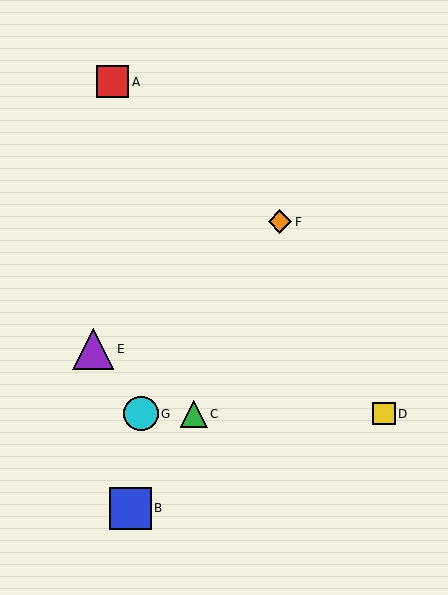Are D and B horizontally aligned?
No, D is at y≈414 and B is at y≈508.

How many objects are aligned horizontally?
3 objects (C, D, G) are aligned horizontally.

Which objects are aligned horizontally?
Objects C, D, G are aligned horizontally.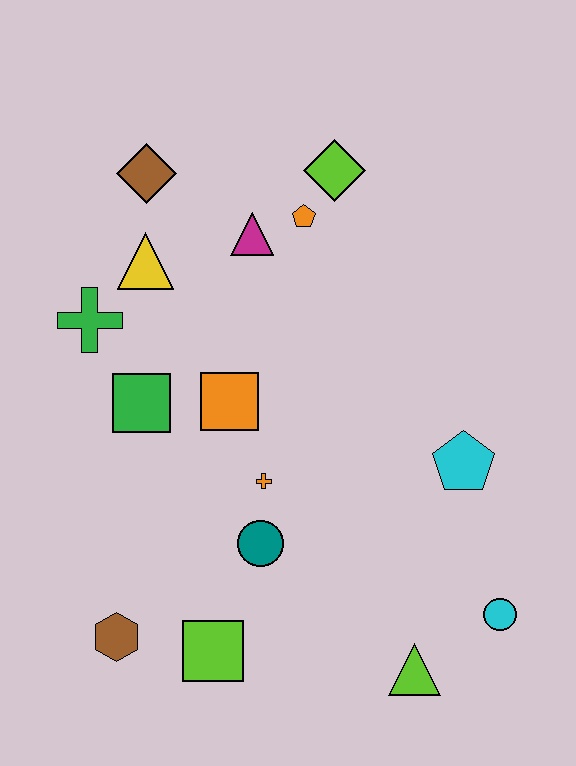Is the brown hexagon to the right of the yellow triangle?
No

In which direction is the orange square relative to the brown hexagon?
The orange square is above the brown hexagon.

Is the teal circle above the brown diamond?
No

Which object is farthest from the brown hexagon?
The lime diamond is farthest from the brown hexagon.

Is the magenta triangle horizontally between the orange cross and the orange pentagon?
No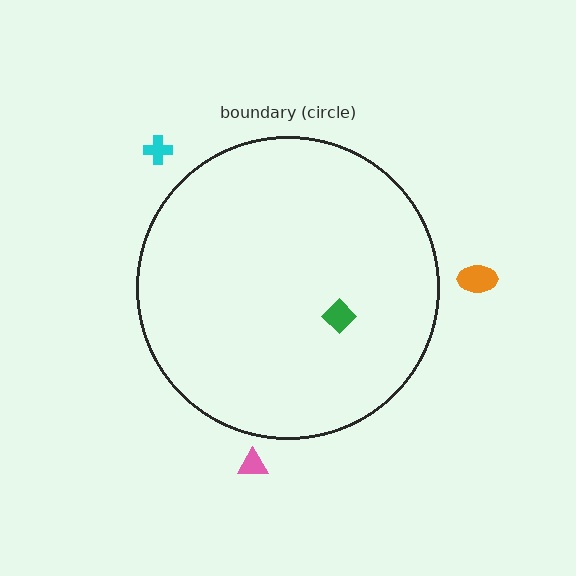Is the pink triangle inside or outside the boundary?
Outside.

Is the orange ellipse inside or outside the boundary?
Outside.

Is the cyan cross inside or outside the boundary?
Outside.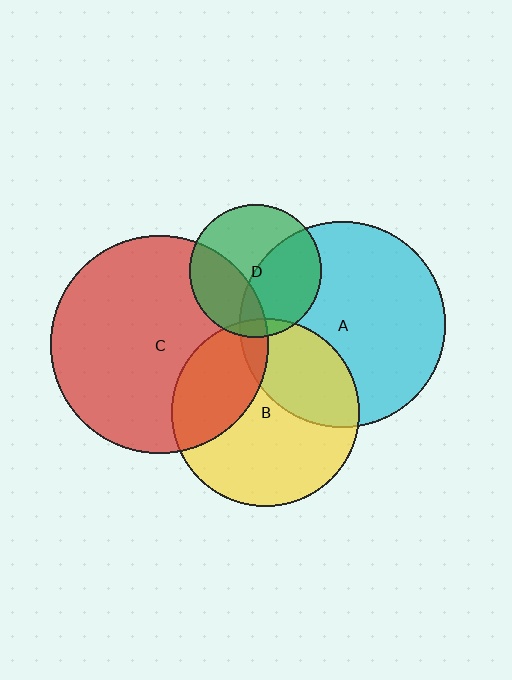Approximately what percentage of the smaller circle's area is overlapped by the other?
Approximately 30%.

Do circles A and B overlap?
Yes.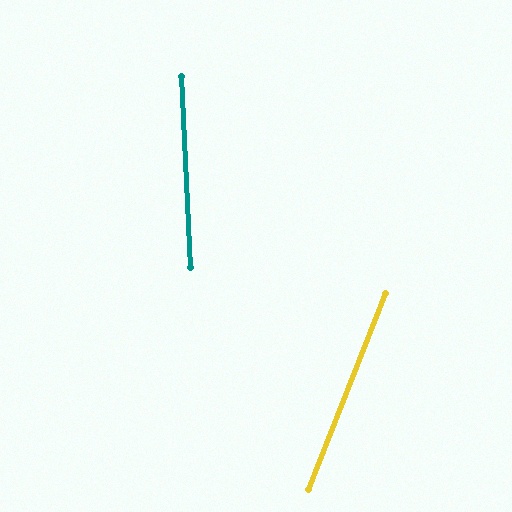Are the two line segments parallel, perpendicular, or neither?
Neither parallel nor perpendicular — they differ by about 24°.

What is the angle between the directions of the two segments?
Approximately 24 degrees.